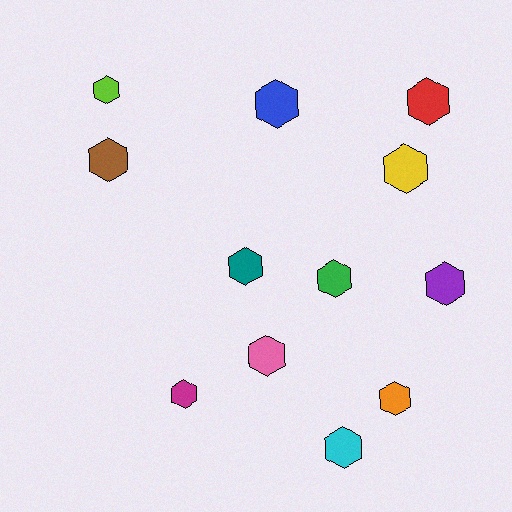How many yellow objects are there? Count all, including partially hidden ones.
There is 1 yellow object.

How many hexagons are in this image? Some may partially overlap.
There are 12 hexagons.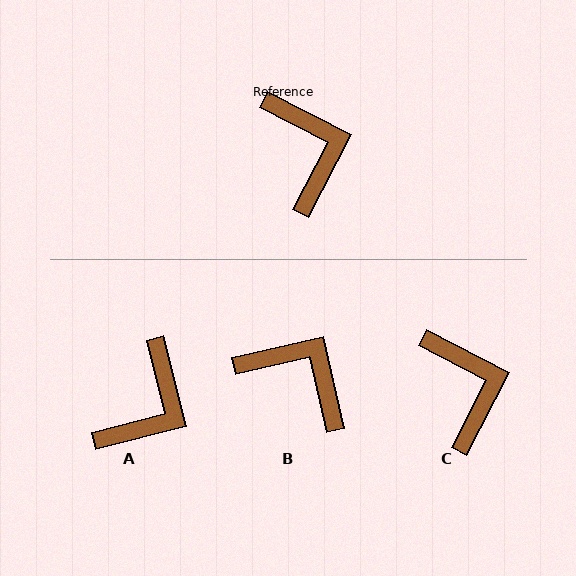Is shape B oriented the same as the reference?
No, it is off by about 40 degrees.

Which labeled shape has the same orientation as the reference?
C.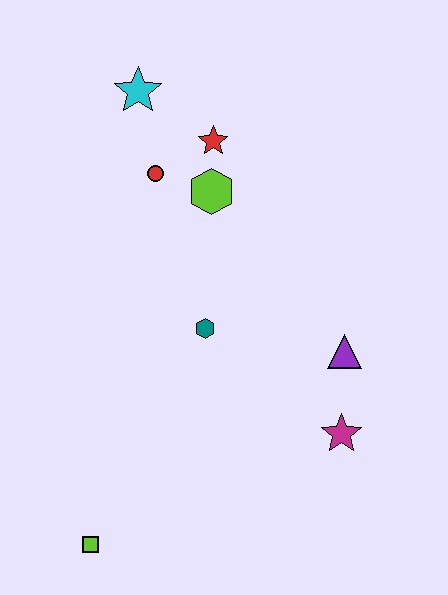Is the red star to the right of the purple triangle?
No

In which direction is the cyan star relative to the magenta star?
The cyan star is above the magenta star.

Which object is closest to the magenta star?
The purple triangle is closest to the magenta star.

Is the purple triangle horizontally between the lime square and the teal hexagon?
No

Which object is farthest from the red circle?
The lime square is farthest from the red circle.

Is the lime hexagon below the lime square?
No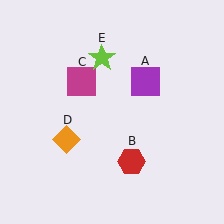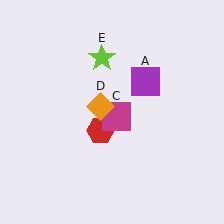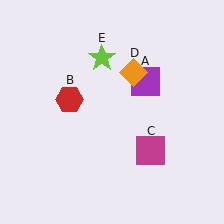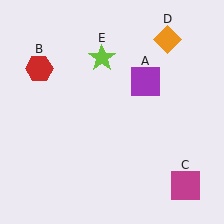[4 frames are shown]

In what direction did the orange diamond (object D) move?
The orange diamond (object D) moved up and to the right.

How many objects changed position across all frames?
3 objects changed position: red hexagon (object B), magenta square (object C), orange diamond (object D).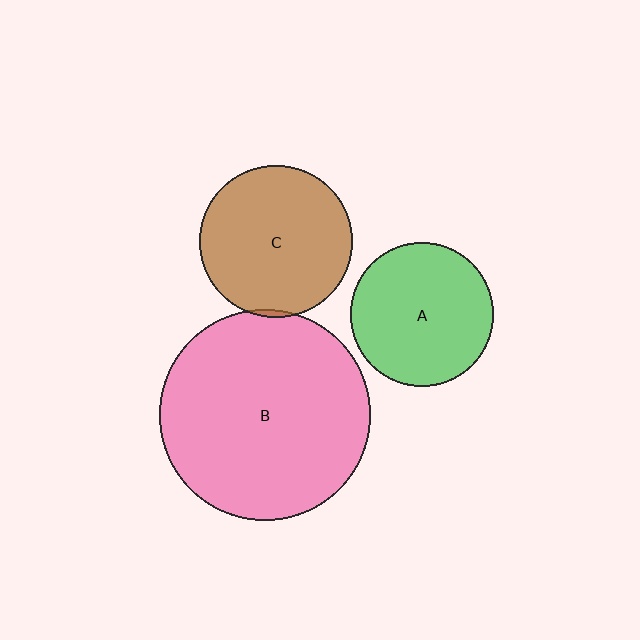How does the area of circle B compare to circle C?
Approximately 1.9 times.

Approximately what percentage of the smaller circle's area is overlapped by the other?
Approximately 5%.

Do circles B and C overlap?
Yes.